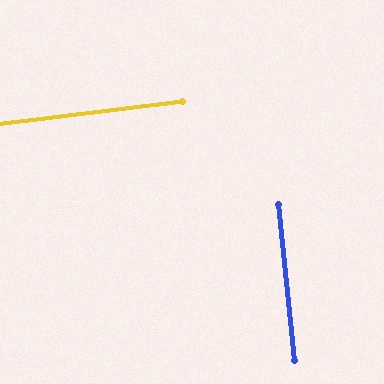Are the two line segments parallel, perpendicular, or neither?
Perpendicular — they meet at approximately 89°.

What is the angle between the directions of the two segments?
Approximately 89 degrees.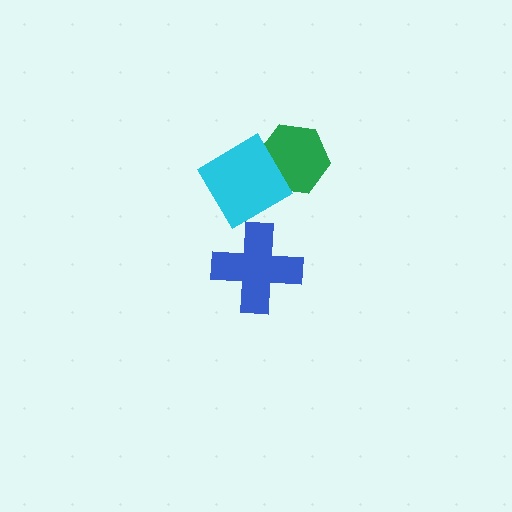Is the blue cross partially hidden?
No, no other shape covers it.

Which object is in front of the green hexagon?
The cyan diamond is in front of the green hexagon.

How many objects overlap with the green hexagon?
1 object overlaps with the green hexagon.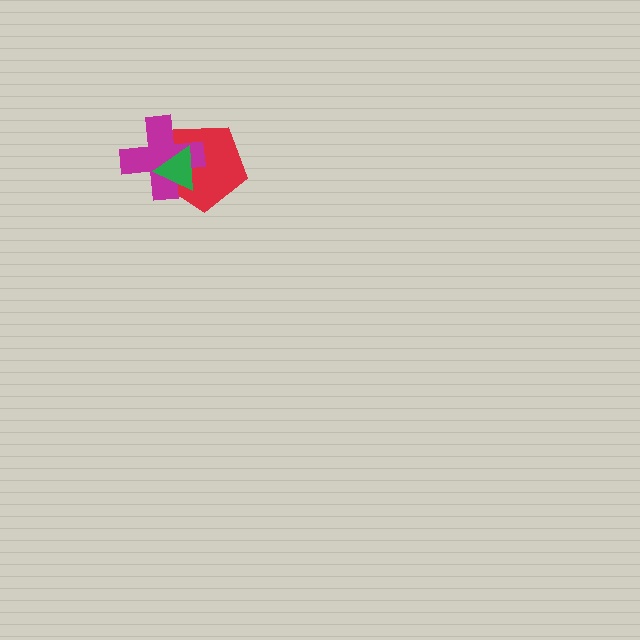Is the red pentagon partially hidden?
Yes, it is partially covered by another shape.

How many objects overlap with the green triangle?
2 objects overlap with the green triangle.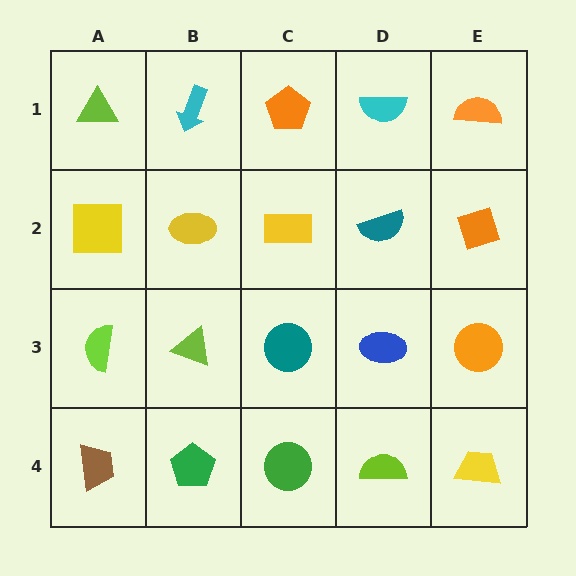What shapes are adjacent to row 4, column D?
A blue ellipse (row 3, column D), a green circle (row 4, column C), a yellow trapezoid (row 4, column E).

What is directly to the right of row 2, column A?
A yellow ellipse.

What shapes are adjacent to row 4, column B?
A lime triangle (row 3, column B), a brown trapezoid (row 4, column A), a green circle (row 4, column C).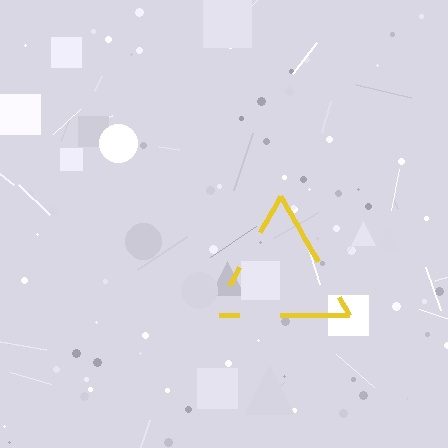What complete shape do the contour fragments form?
The contour fragments form a triangle.